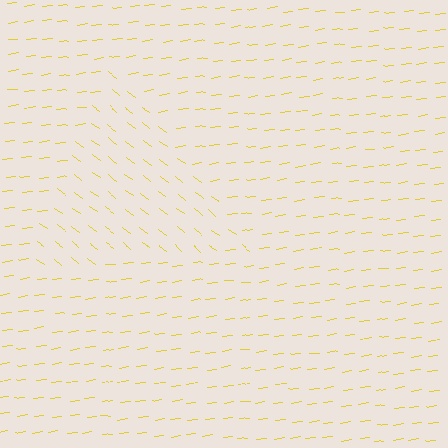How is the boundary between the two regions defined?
The boundary is defined purely by a change in line orientation (approximately 45 degrees difference). All lines are the same color and thickness.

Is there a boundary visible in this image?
Yes, there is a texture boundary formed by a change in line orientation.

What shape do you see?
I see a triangle.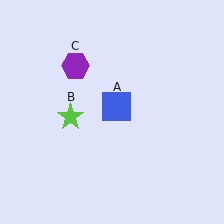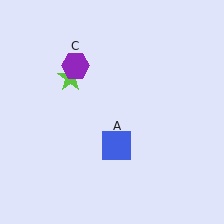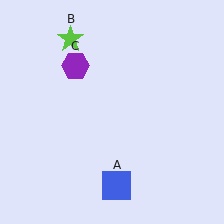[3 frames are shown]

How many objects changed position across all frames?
2 objects changed position: blue square (object A), lime star (object B).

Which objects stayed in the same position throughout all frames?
Purple hexagon (object C) remained stationary.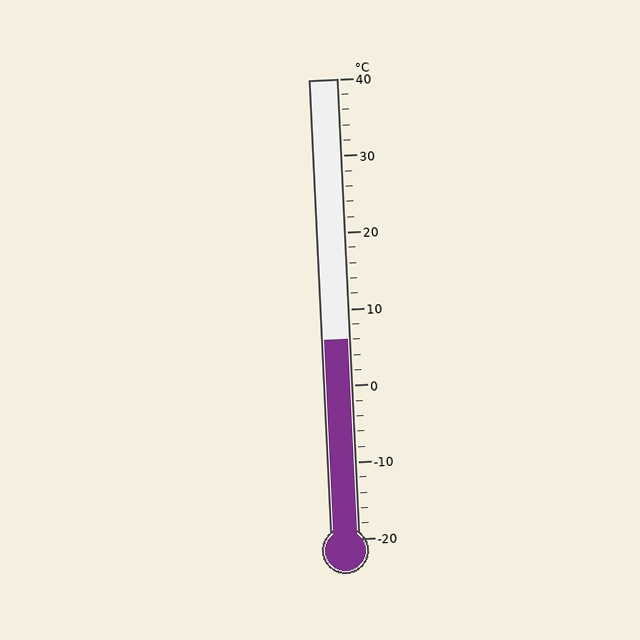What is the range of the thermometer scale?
The thermometer scale ranges from -20°C to 40°C.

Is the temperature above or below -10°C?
The temperature is above -10°C.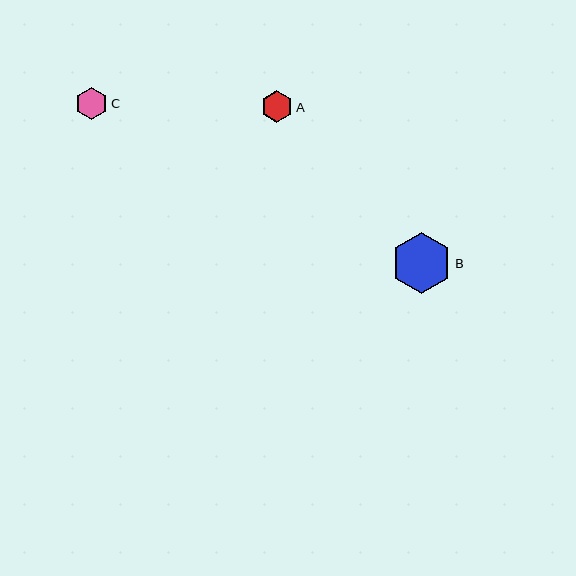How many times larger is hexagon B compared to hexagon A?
Hexagon B is approximately 1.9 times the size of hexagon A.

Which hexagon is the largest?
Hexagon B is the largest with a size of approximately 60 pixels.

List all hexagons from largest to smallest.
From largest to smallest: B, C, A.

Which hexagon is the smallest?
Hexagon A is the smallest with a size of approximately 32 pixels.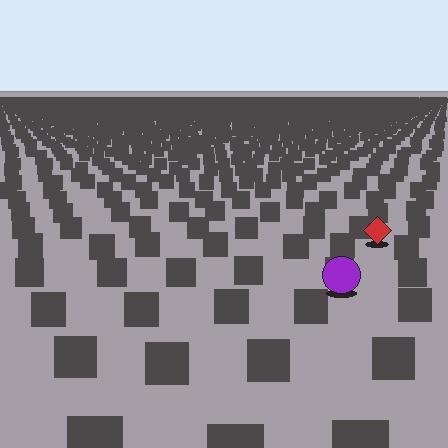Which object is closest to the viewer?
The purple circle is closest. The texture marks near it are larger and more spread out.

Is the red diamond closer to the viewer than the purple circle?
No. The purple circle is closer — you can tell from the texture gradient: the ground texture is coarser near it.